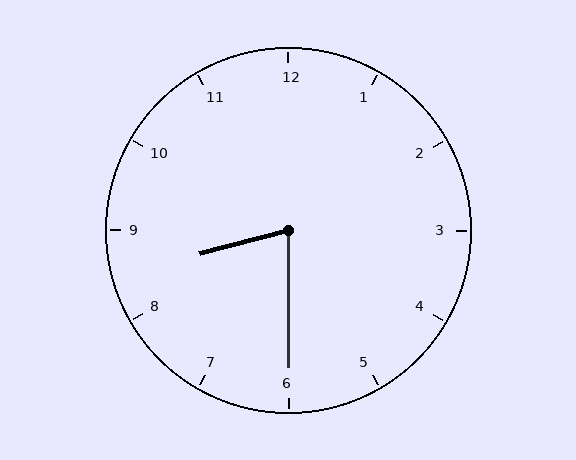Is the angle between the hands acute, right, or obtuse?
It is acute.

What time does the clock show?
8:30.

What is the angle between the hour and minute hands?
Approximately 75 degrees.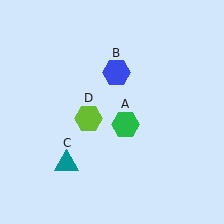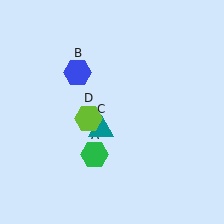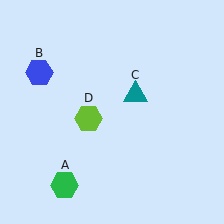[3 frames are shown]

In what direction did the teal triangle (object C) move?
The teal triangle (object C) moved up and to the right.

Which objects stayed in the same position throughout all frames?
Lime hexagon (object D) remained stationary.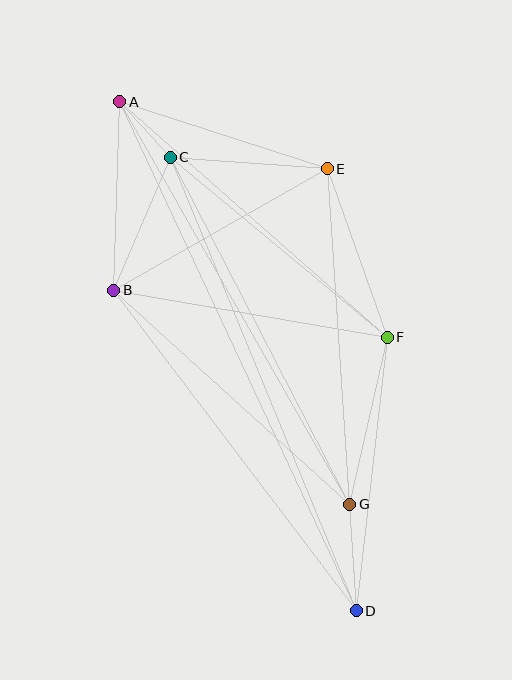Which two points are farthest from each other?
Points A and D are farthest from each other.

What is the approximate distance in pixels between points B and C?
The distance between B and C is approximately 145 pixels.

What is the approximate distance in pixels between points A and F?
The distance between A and F is approximately 356 pixels.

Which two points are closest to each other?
Points A and C are closest to each other.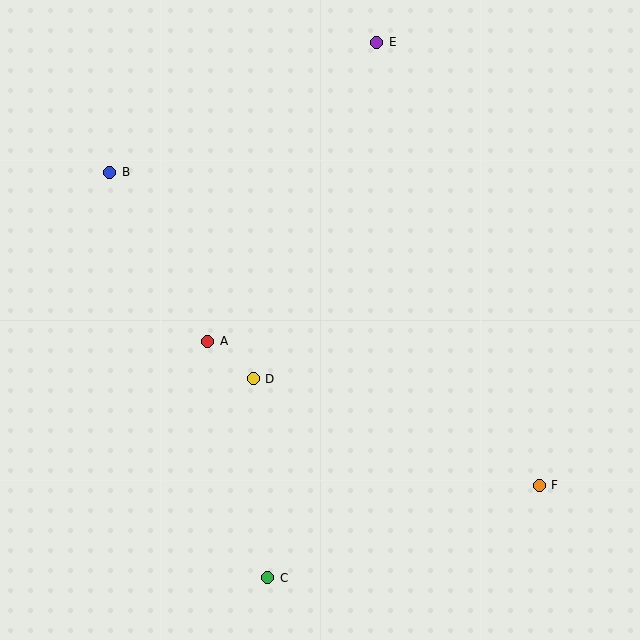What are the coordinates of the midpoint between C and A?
The midpoint between C and A is at (238, 459).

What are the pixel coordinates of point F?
Point F is at (539, 485).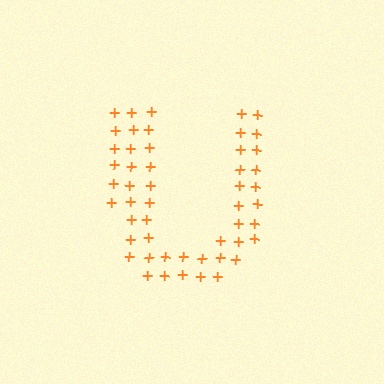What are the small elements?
The small elements are plus signs.